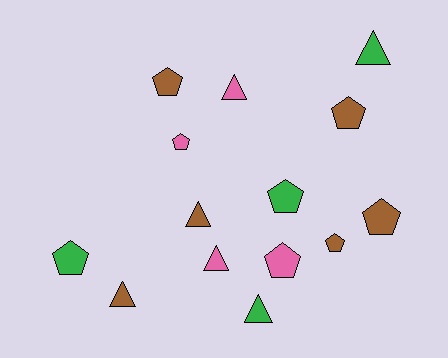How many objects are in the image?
There are 14 objects.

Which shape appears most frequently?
Pentagon, with 8 objects.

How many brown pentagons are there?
There are 4 brown pentagons.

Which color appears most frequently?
Brown, with 6 objects.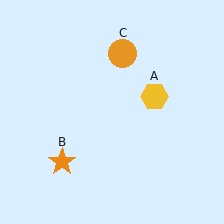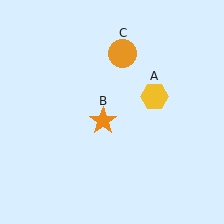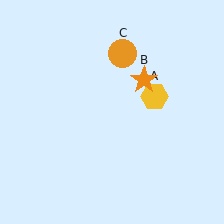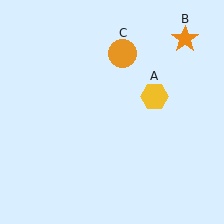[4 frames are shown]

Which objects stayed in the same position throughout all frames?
Yellow hexagon (object A) and orange circle (object C) remained stationary.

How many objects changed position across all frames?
1 object changed position: orange star (object B).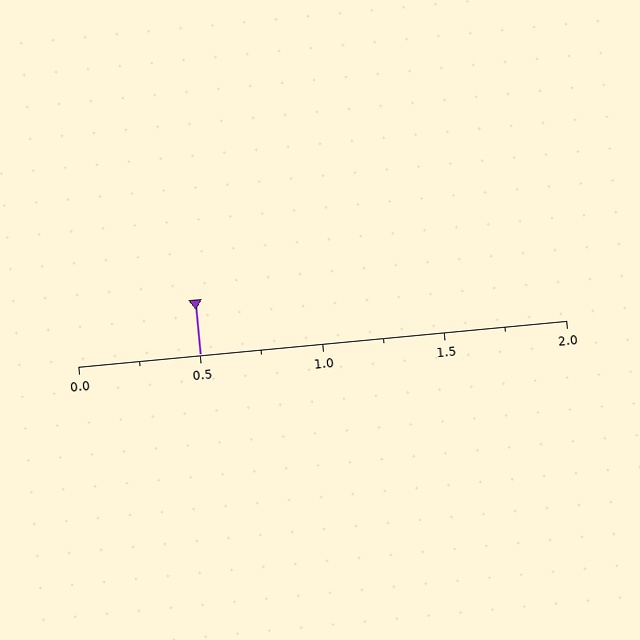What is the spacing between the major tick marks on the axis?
The major ticks are spaced 0.5 apart.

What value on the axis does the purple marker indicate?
The marker indicates approximately 0.5.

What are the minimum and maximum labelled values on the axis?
The axis runs from 0.0 to 2.0.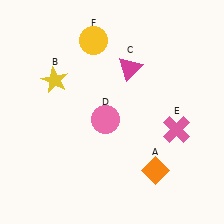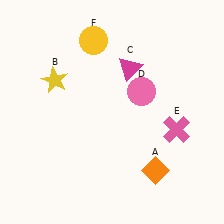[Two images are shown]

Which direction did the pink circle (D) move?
The pink circle (D) moved right.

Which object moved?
The pink circle (D) moved right.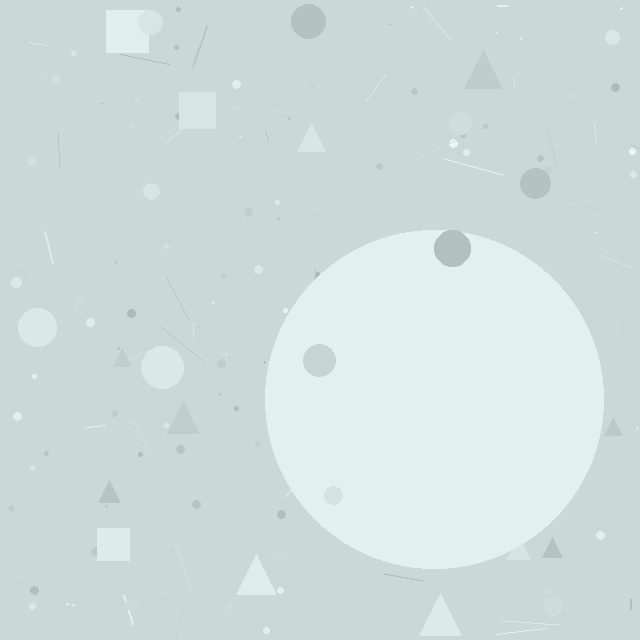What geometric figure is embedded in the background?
A circle is embedded in the background.